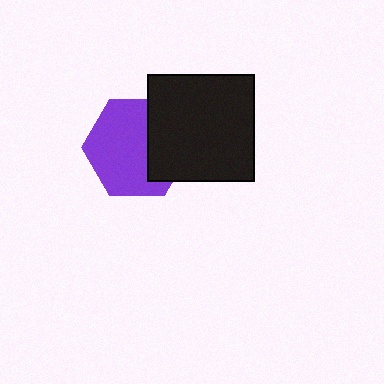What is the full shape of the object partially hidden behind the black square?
The partially hidden object is a purple hexagon.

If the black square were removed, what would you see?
You would see the complete purple hexagon.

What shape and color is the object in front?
The object in front is a black square.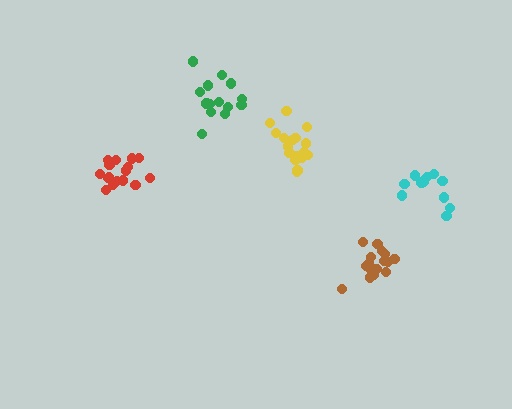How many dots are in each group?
Group 1: 17 dots, Group 2: 16 dots, Group 3: 17 dots, Group 4: 11 dots, Group 5: 14 dots (75 total).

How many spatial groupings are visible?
There are 5 spatial groupings.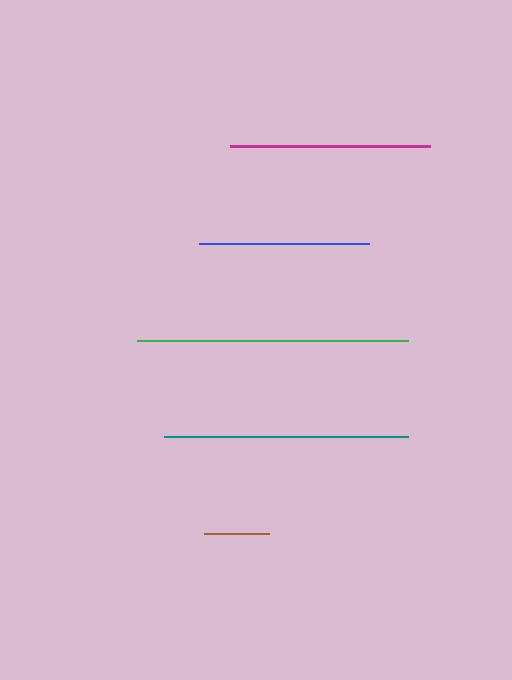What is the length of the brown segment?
The brown segment is approximately 65 pixels long.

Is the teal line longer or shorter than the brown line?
The teal line is longer than the brown line.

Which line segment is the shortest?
The brown line is the shortest at approximately 65 pixels.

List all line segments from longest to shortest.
From longest to shortest: green, teal, magenta, blue, brown.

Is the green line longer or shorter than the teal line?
The green line is longer than the teal line.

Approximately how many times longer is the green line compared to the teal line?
The green line is approximately 1.1 times the length of the teal line.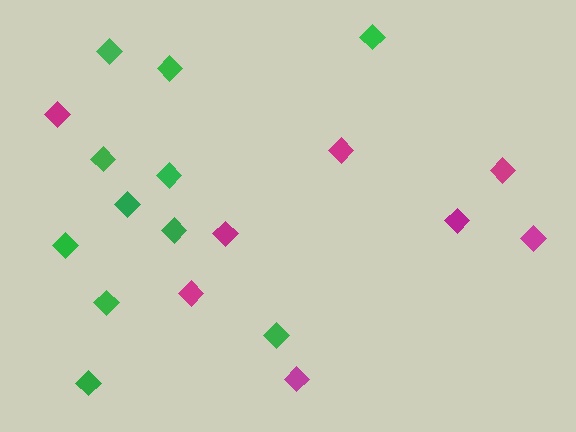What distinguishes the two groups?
There are 2 groups: one group of green diamonds (11) and one group of magenta diamonds (8).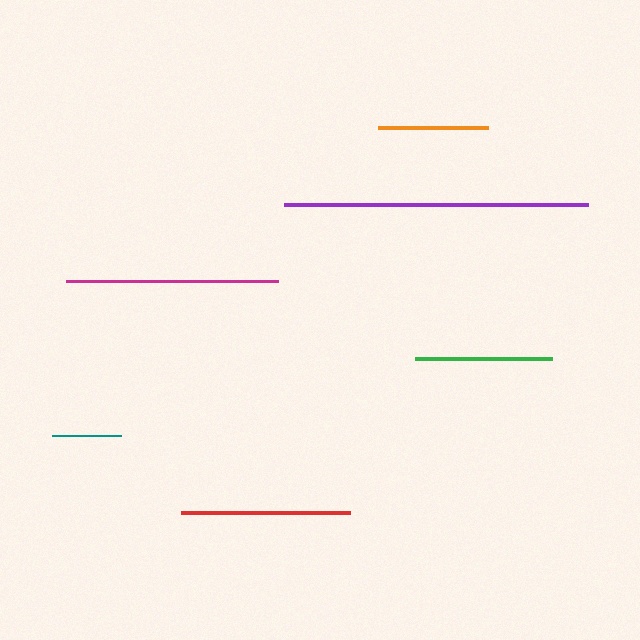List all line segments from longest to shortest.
From longest to shortest: purple, magenta, red, green, orange, teal.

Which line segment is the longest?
The purple line is the longest at approximately 304 pixels.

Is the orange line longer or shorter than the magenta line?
The magenta line is longer than the orange line.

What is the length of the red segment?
The red segment is approximately 169 pixels long.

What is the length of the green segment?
The green segment is approximately 137 pixels long.